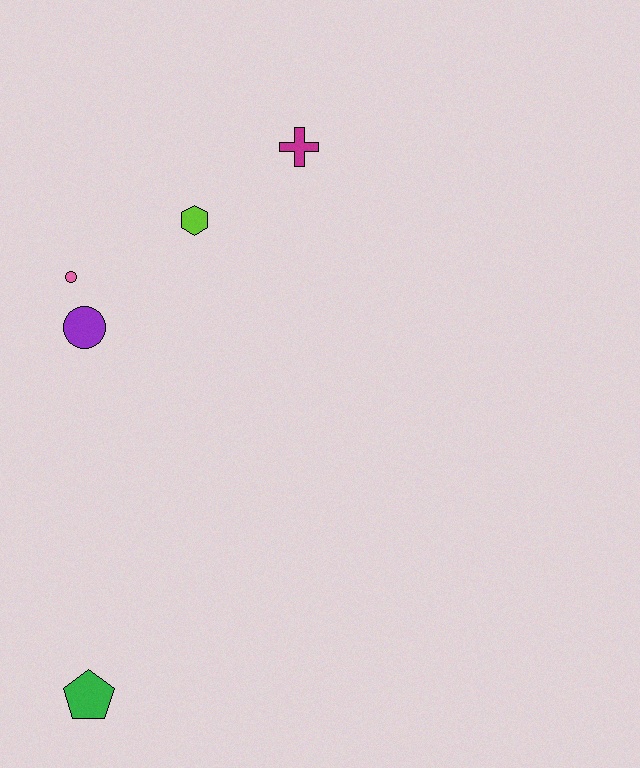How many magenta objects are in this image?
There is 1 magenta object.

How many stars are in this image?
There are no stars.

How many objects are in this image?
There are 5 objects.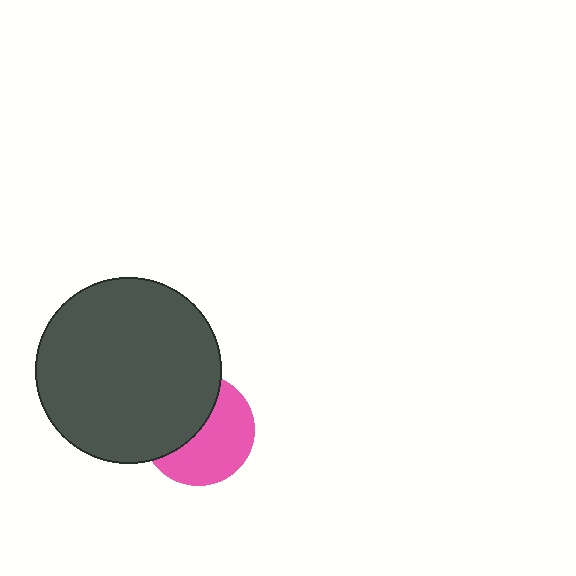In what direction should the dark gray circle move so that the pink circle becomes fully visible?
The dark gray circle should move toward the upper-left. That is the shortest direction to clear the overlap and leave the pink circle fully visible.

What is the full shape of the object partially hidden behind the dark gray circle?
The partially hidden object is a pink circle.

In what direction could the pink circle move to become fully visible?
The pink circle could move toward the lower-right. That would shift it out from behind the dark gray circle entirely.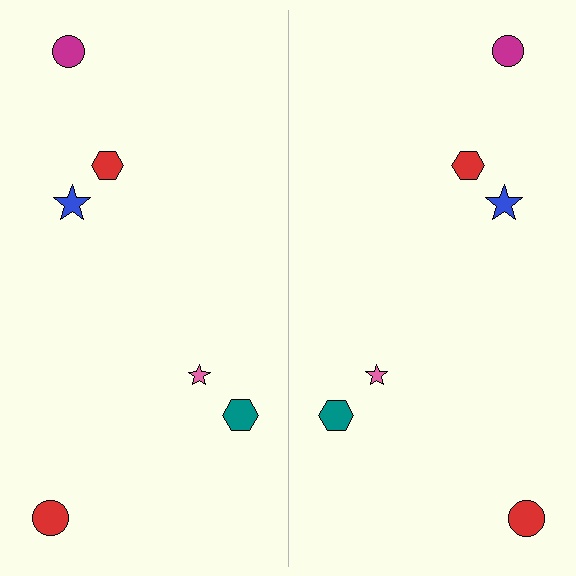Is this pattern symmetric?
Yes, this pattern has bilateral (reflection) symmetry.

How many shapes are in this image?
There are 12 shapes in this image.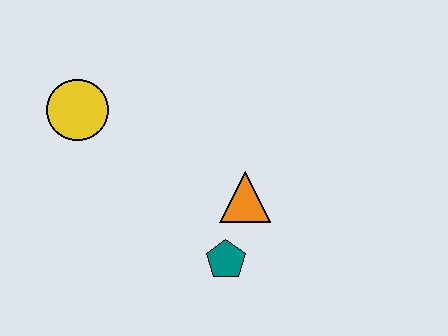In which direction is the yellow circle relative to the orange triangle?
The yellow circle is to the left of the orange triangle.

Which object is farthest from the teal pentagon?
The yellow circle is farthest from the teal pentagon.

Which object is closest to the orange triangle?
The teal pentagon is closest to the orange triangle.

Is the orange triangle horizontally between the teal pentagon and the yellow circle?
No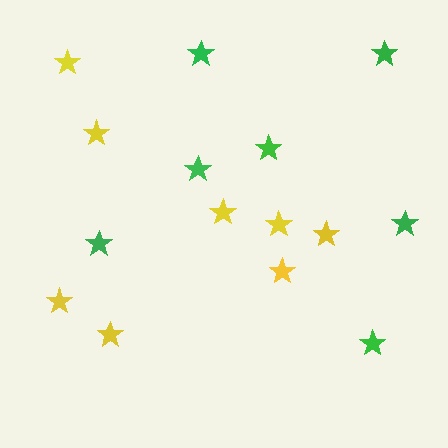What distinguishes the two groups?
There are 2 groups: one group of green stars (7) and one group of yellow stars (8).